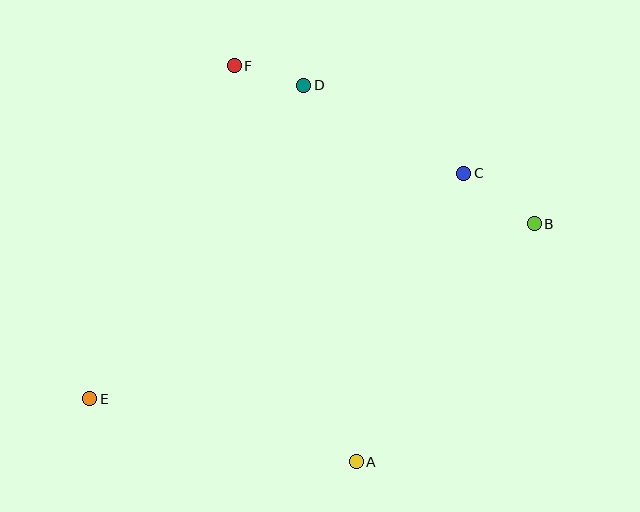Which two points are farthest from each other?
Points B and E are farthest from each other.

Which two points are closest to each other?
Points D and F are closest to each other.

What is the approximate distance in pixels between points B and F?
The distance between B and F is approximately 339 pixels.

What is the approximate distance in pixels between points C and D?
The distance between C and D is approximately 182 pixels.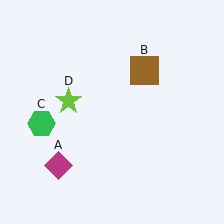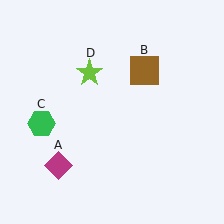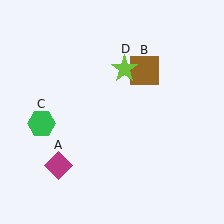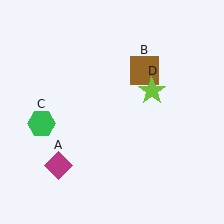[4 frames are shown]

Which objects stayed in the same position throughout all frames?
Magenta diamond (object A) and brown square (object B) and green hexagon (object C) remained stationary.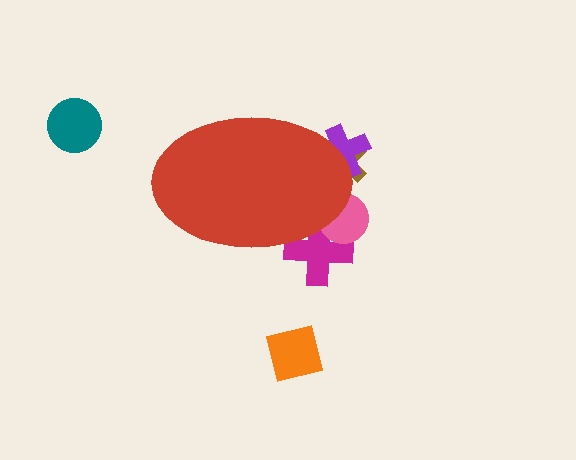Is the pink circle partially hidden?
Yes, the pink circle is partially hidden behind the red ellipse.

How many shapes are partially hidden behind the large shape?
4 shapes are partially hidden.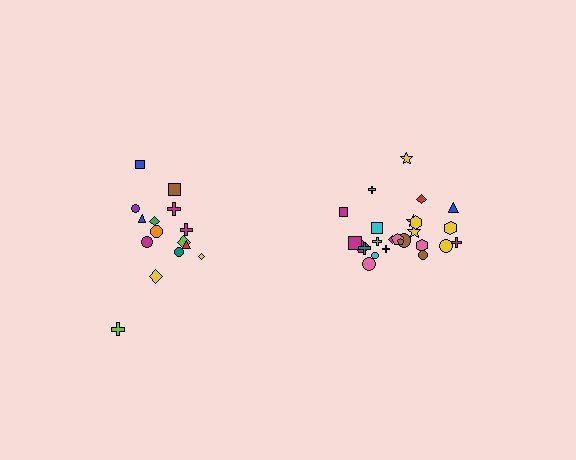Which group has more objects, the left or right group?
The right group.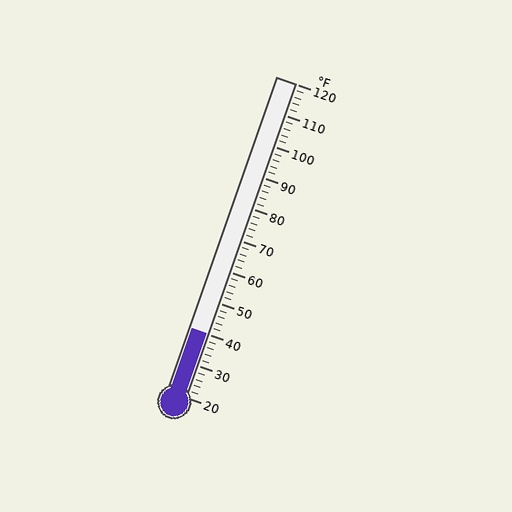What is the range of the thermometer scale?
The thermometer scale ranges from 20°F to 120°F.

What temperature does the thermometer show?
The thermometer shows approximately 40°F.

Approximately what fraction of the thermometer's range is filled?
The thermometer is filled to approximately 20% of its range.